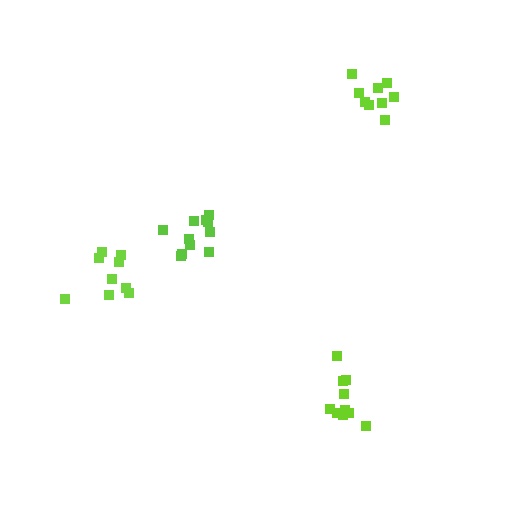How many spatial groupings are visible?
There are 4 spatial groupings.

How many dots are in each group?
Group 1: 11 dots, Group 2: 10 dots, Group 3: 9 dots, Group 4: 9 dots (39 total).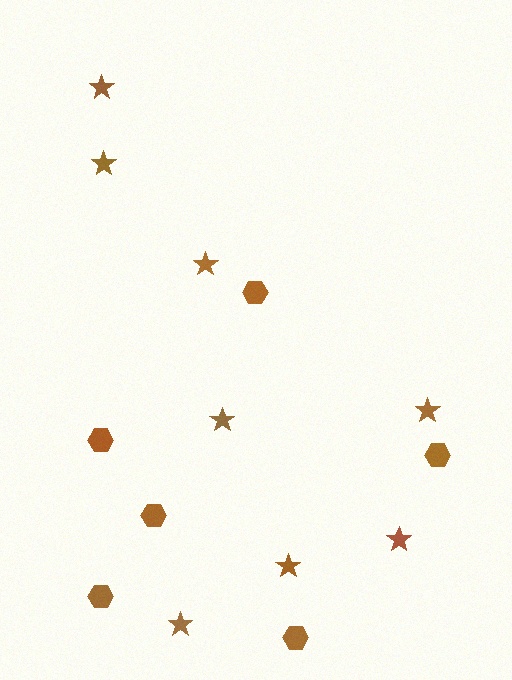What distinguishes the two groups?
There are 2 groups: one group of hexagons (6) and one group of stars (8).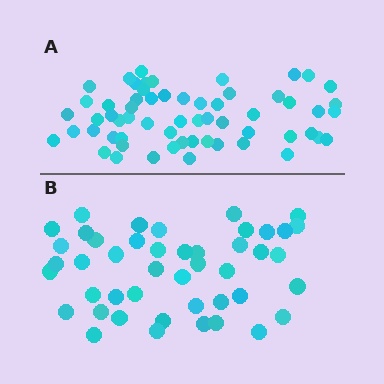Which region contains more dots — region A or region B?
Region A (the top region) has more dots.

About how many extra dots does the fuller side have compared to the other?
Region A has approximately 15 more dots than region B.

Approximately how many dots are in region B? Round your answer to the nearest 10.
About 40 dots. (The exact count is 45, which rounds to 40.)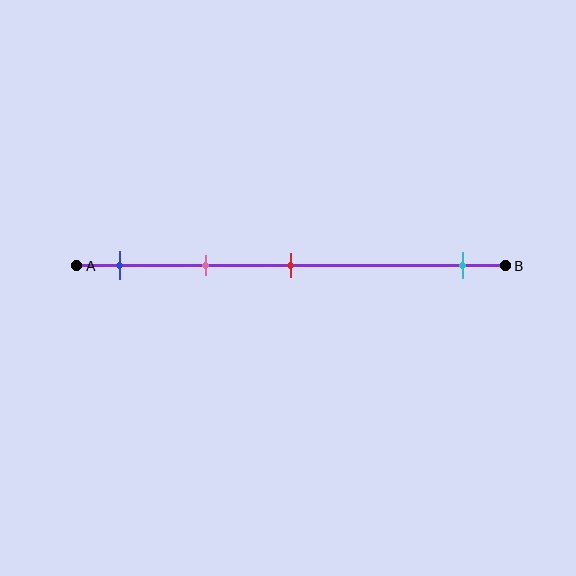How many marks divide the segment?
There are 4 marks dividing the segment.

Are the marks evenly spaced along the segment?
No, the marks are not evenly spaced.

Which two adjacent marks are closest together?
The blue and pink marks are the closest adjacent pair.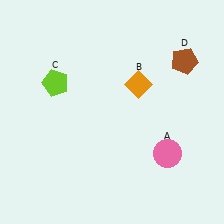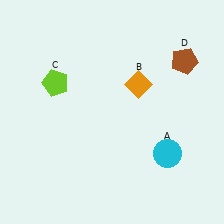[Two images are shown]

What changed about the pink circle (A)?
In Image 1, A is pink. In Image 2, it changed to cyan.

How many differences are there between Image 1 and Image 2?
There is 1 difference between the two images.